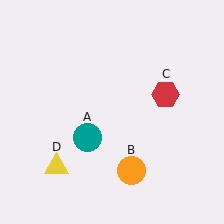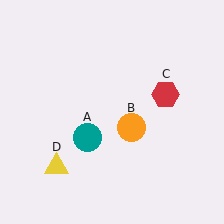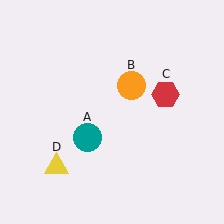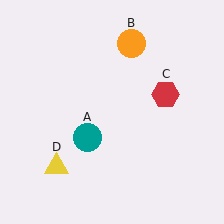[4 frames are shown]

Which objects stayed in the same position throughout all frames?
Teal circle (object A) and red hexagon (object C) and yellow triangle (object D) remained stationary.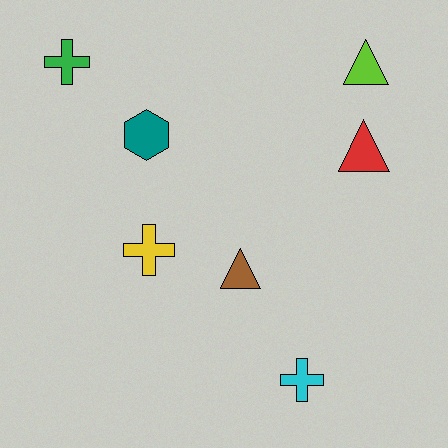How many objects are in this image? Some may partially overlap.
There are 7 objects.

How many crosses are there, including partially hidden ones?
There are 3 crosses.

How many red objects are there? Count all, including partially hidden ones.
There is 1 red object.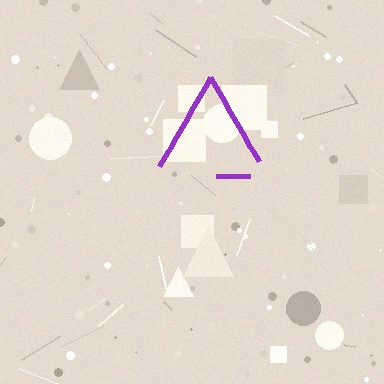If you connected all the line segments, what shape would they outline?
They would outline a triangle.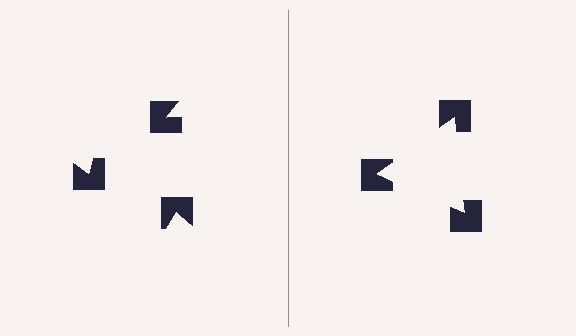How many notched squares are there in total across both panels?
6 — 3 on each side.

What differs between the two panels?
The notched squares are positioned identically on both sides; only the wedge orientations differ. On the right they align to a triangle; on the left they are misaligned.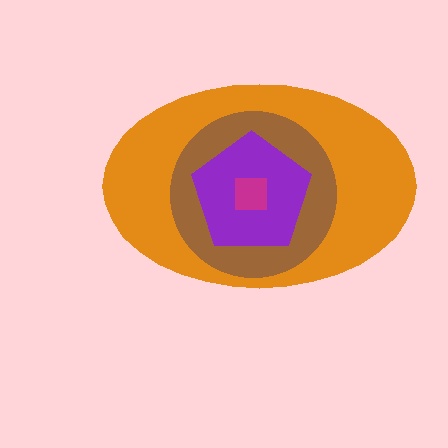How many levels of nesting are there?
4.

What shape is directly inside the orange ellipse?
The brown circle.